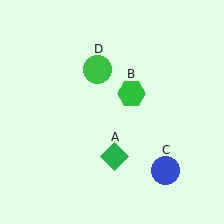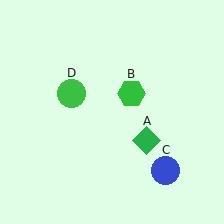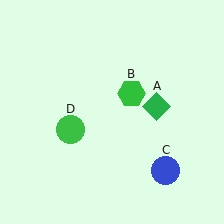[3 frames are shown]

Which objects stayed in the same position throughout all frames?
Green hexagon (object B) and blue circle (object C) remained stationary.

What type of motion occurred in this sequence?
The green diamond (object A), green circle (object D) rotated counterclockwise around the center of the scene.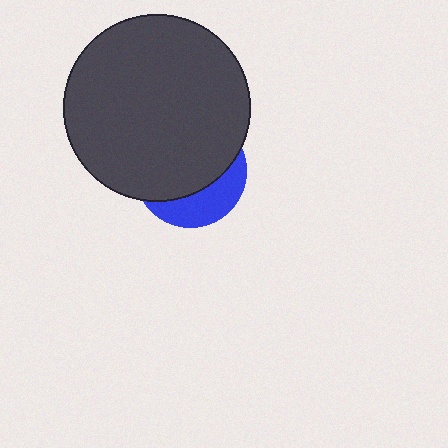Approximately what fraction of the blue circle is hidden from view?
Roughly 68% of the blue circle is hidden behind the dark gray circle.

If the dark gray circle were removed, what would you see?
You would see the complete blue circle.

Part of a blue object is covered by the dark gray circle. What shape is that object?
It is a circle.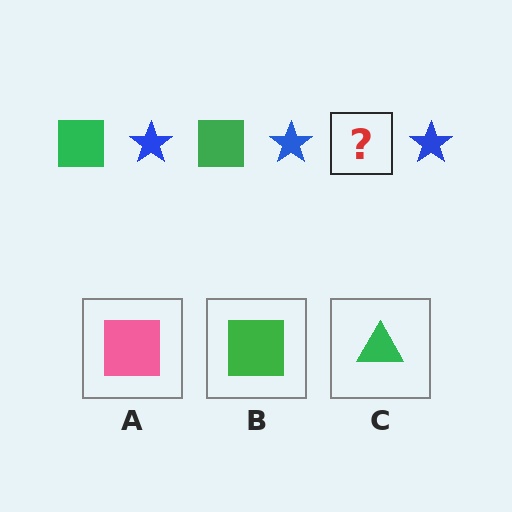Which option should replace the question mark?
Option B.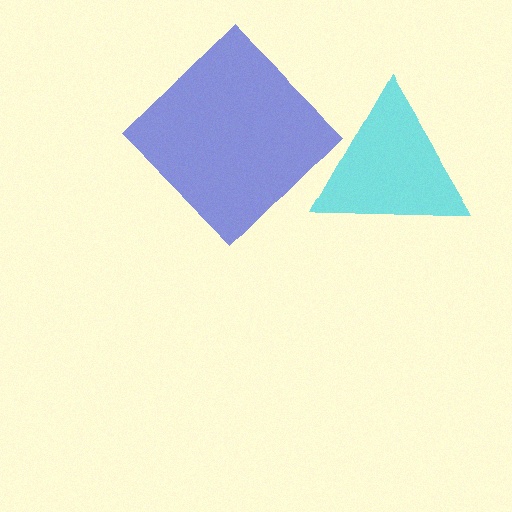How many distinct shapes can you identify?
There are 2 distinct shapes: a cyan triangle, a blue diamond.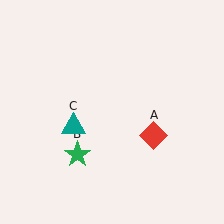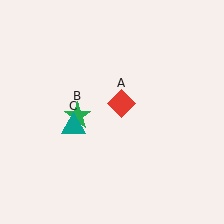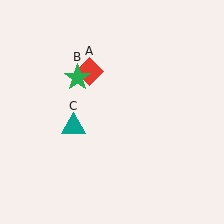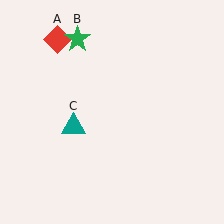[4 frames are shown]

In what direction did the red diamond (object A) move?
The red diamond (object A) moved up and to the left.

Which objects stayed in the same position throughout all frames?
Teal triangle (object C) remained stationary.